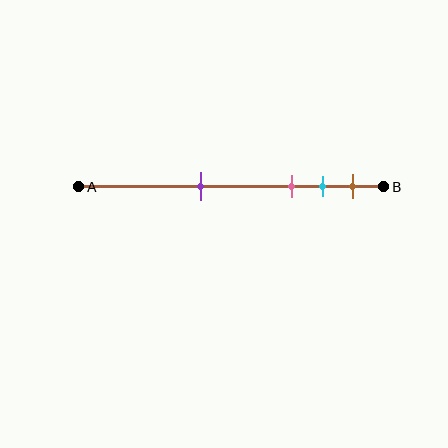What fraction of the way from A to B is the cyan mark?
The cyan mark is approximately 80% (0.8) of the way from A to B.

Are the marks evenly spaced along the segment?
No, the marks are not evenly spaced.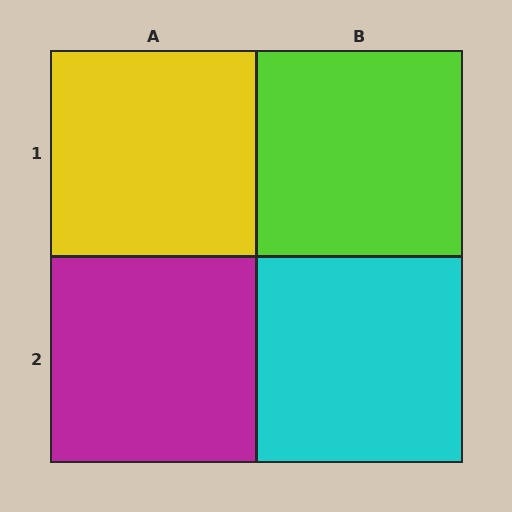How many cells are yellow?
1 cell is yellow.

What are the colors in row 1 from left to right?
Yellow, lime.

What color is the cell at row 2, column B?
Cyan.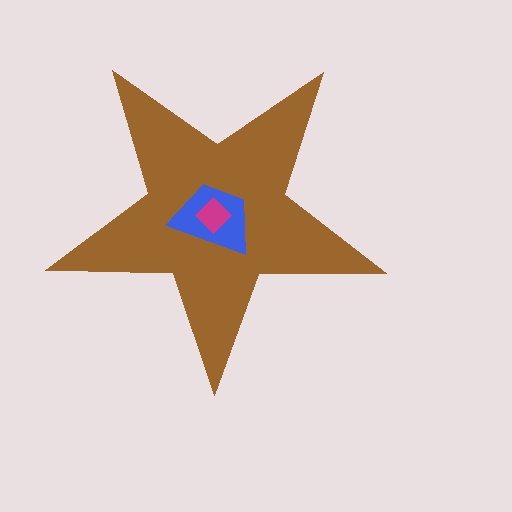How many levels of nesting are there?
3.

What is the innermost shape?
The magenta diamond.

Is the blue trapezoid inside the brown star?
Yes.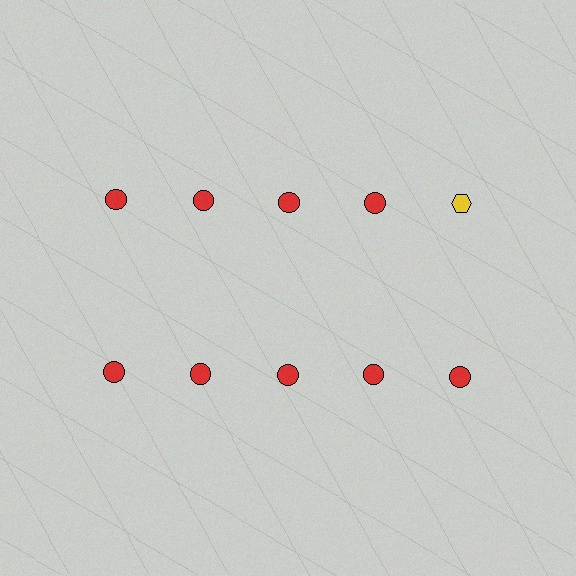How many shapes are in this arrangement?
There are 10 shapes arranged in a grid pattern.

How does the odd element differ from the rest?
It differs in both color (yellow instead of red) and shape (hexagon instead of circle).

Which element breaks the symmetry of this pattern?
The yellow hexagon in the top row, rightmost column breaks the symmetry. All other shapes are red circles.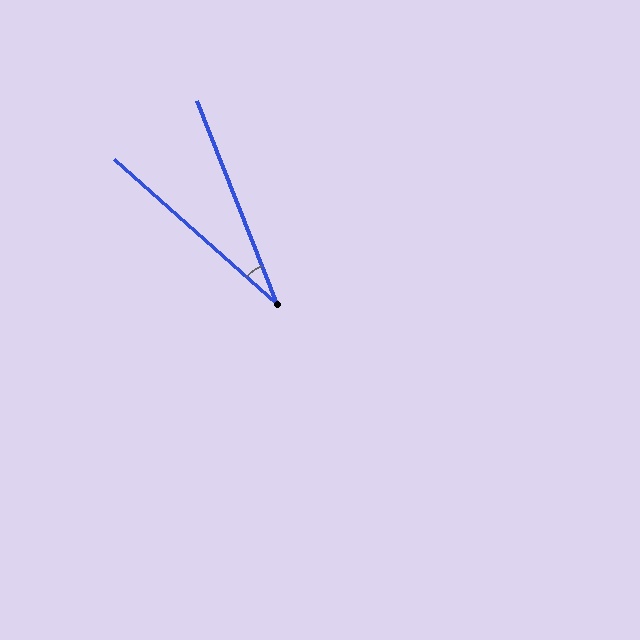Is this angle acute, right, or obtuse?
It is acute.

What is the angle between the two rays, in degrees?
Approximately 27 degrees.